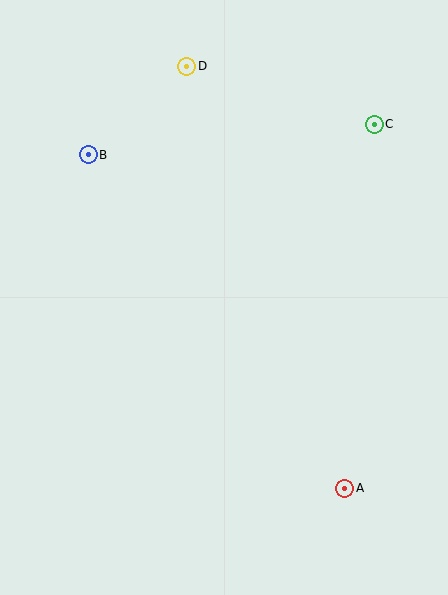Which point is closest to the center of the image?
Point B at (88, 155) is closest to the center.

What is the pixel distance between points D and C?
The distance between D and C is 196 pixels.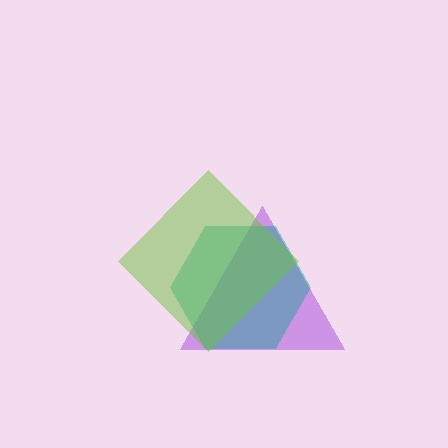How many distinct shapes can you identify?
There are 3 distinct shapes: a purple triangle, a teal hexagon, a lime diamond.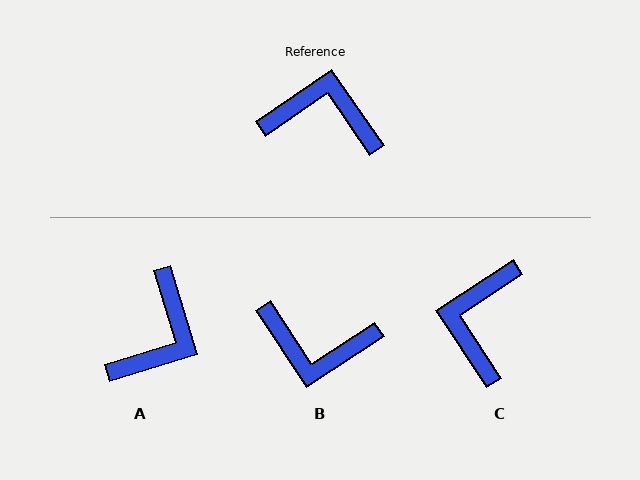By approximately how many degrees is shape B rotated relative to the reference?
Approximately 179 degrees counter-clockwise.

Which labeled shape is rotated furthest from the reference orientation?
B, about 179 degrees away.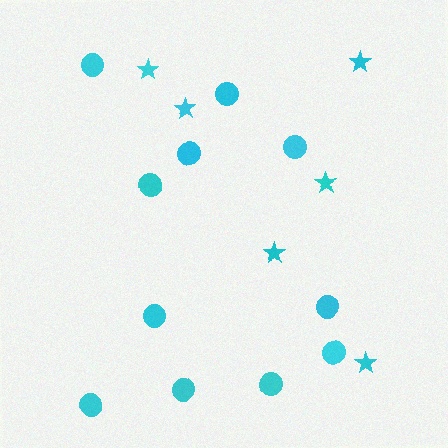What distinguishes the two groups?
There are 2 groups: one group of stars (6) and one group of circles (11).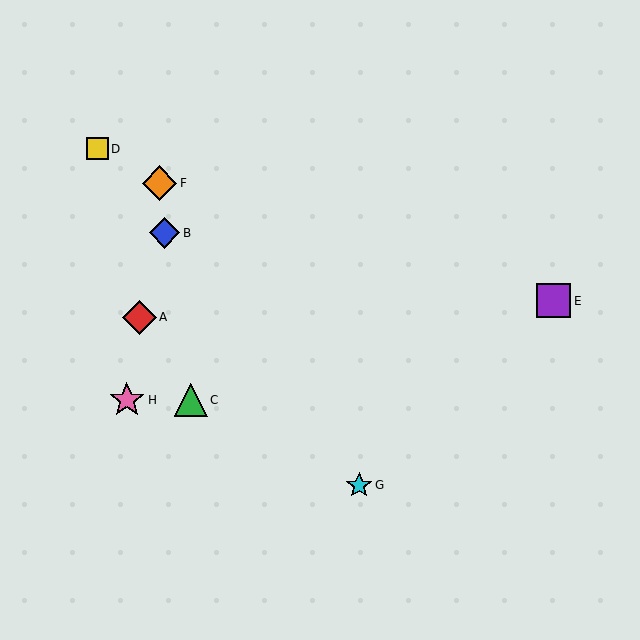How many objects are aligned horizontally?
2 objects (C, H) are aligned horizontally.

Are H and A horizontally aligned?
No, H is at y≈400 and A is at y≈317.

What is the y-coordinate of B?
Object B is at y≈233.